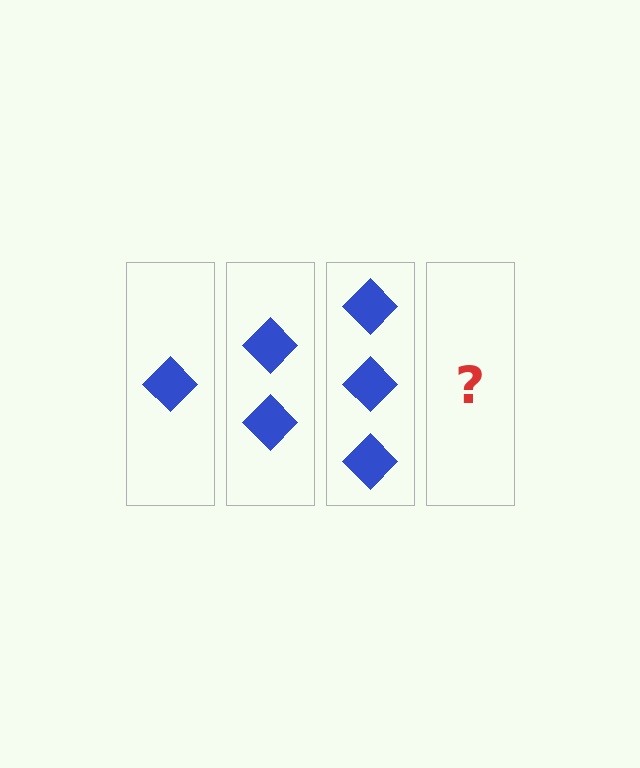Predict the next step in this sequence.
The next step is 4 diamonds.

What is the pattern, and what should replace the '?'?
The pattern is that each step adds one more diamond. The '?' should be 4 diamonds.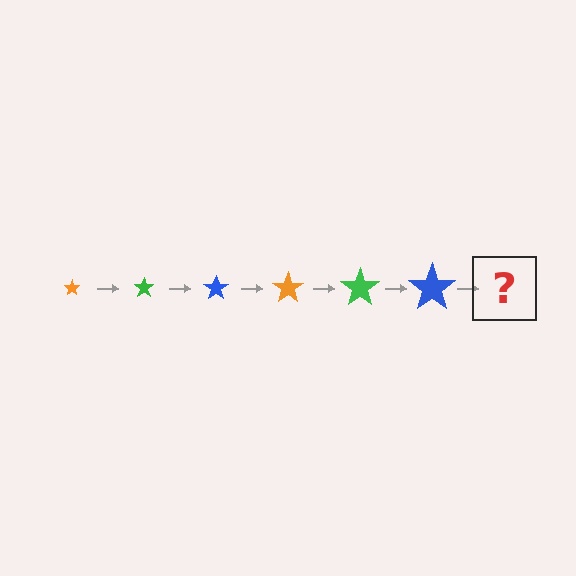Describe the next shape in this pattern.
It should be an orange star, larger than the previous one.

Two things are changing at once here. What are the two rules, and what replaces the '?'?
The two rules are that the star grows larger each step and the color cycles through orange, green, and blue. The '?' should be an orange star, larger than the previous one.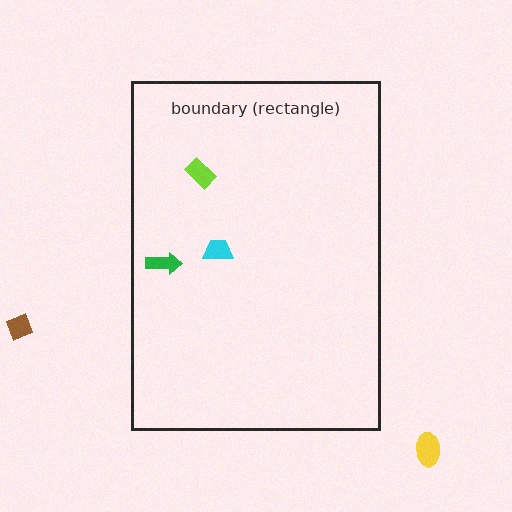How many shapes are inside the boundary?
3 inside, 2 outside.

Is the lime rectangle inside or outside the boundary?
Inside.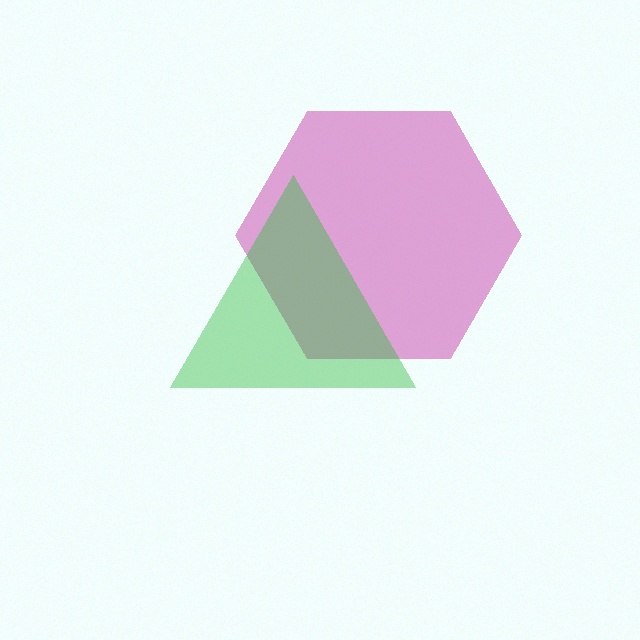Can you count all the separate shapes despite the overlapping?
Yes, there are 2 separate shapes.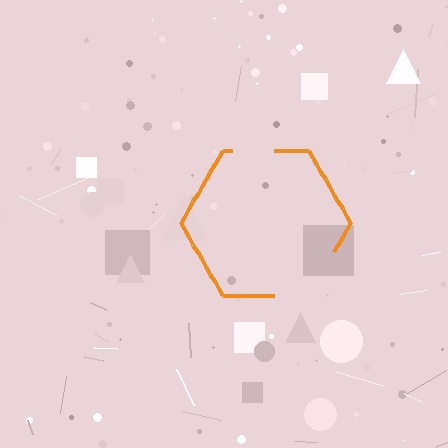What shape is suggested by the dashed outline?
The dashed outline suggests a hexagon.